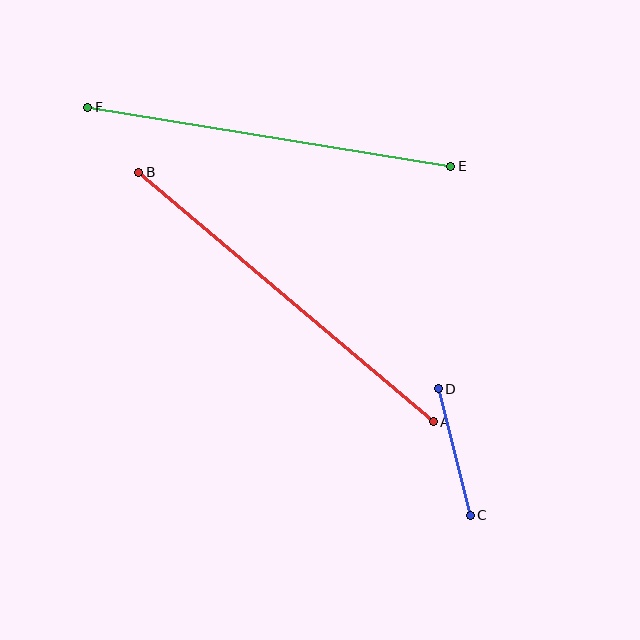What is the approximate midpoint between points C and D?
The midpoint is at approximately (454, 452) pixels.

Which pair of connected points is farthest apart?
Points A and B are farthest apart.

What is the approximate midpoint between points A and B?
The midpoint is at approximately (286, 297) pixels.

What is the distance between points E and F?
The distance is approximately 368 pixels.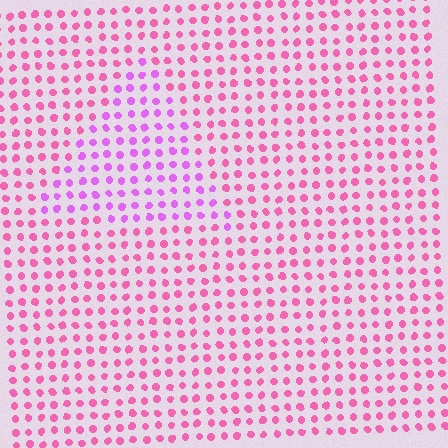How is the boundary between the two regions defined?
The boundary is defined purely by a slight shift in hue (about 33 degrees). Spacing, size, and orientation are identical on both sides.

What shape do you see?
I see a triangle.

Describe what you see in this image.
The image is filled with small pink elements in a uniform arrangement. A triangle-shaped region is visible where the elements are tinted to a slightly different hue, forming a subtle color boundary.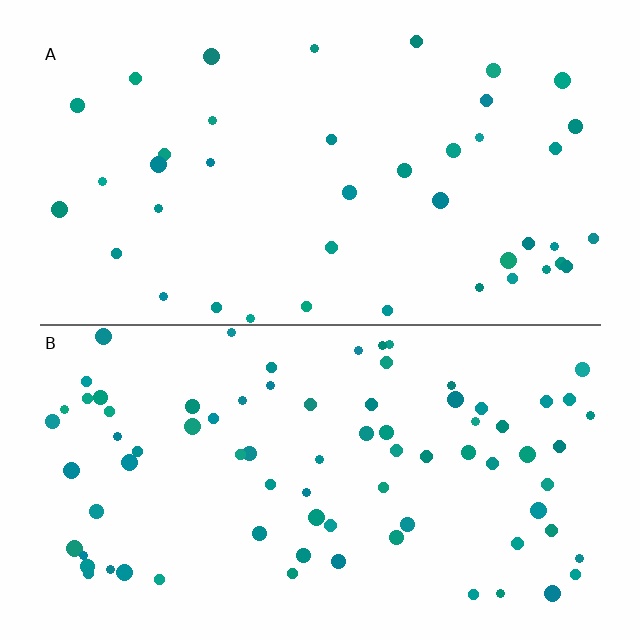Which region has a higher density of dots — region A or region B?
B (the bottom).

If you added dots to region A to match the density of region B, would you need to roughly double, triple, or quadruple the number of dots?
Approximately double.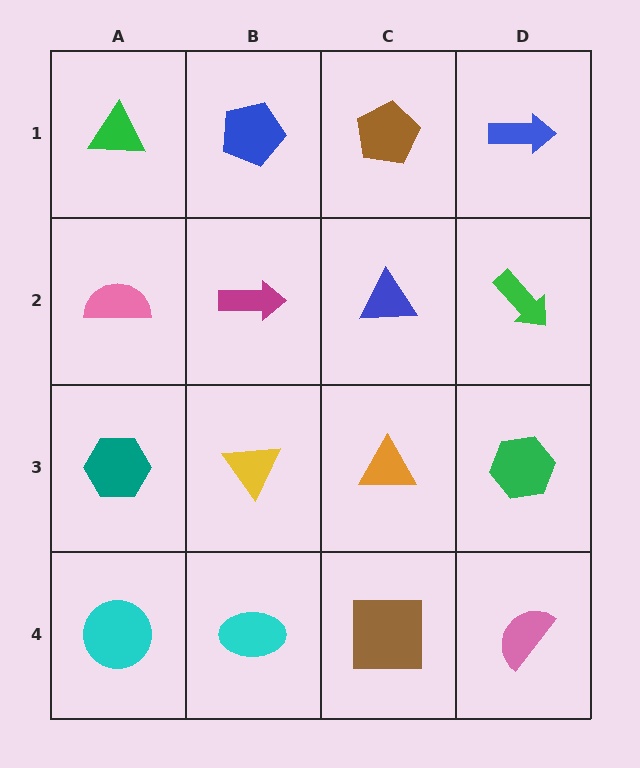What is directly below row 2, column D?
A green hexagon.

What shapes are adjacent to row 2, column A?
A green triangle (row 1, column A), a teal hexagon (row 3, column A), a magenta arrow (row 2, column B).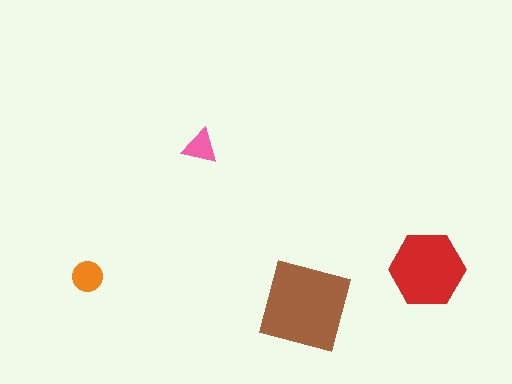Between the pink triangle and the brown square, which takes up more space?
The brown square.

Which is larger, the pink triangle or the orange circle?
The orange circle.